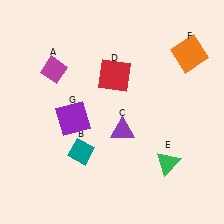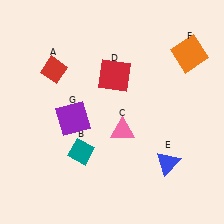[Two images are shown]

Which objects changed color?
A changed from magenta to red. C changed from purple to pink. E changed from green to blue.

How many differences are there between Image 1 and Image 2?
There are 3 differences between the two images.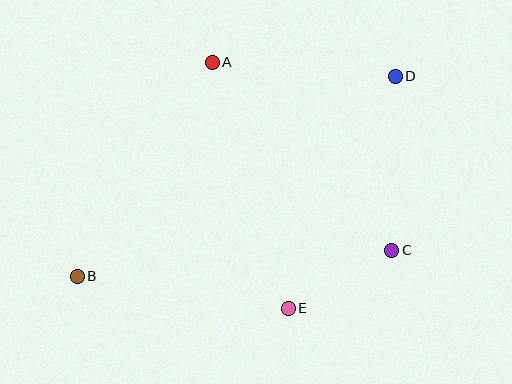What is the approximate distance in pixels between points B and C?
The distance between B and C is approximately 316 pixels.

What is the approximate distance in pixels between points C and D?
The distance between C and D is approximately 174 pixels.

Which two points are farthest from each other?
Points B and D are farthest from each other.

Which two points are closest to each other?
Points C and E are closest to each other.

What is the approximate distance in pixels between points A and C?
The distance between A and C is approximately 260 pixels.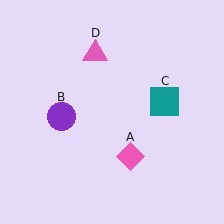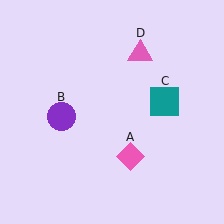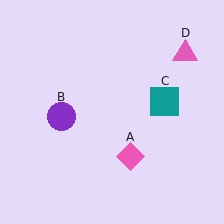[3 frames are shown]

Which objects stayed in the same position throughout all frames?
Pink diamond (object A) and purple circle (object B) and teal square (object C) remained stationary.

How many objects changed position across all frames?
1 object changed position: pink triangle (object D).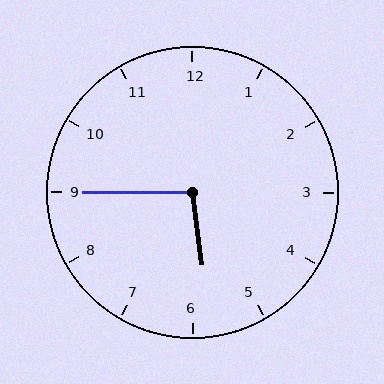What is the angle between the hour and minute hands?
Approximately 98 degrees.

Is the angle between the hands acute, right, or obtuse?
It is obtuse.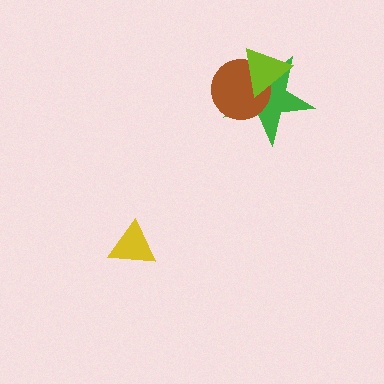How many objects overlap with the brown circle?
2 objects overlap with the brown circle.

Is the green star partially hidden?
Yes, it is partially covered by another shape.